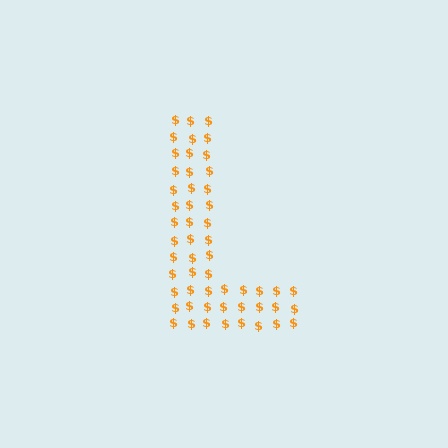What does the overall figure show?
The overall figure shows the letter L.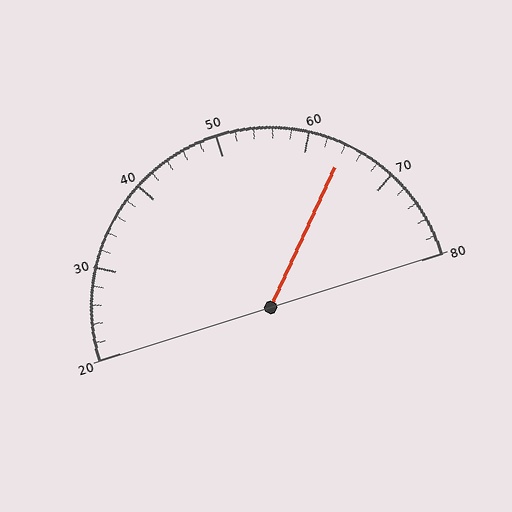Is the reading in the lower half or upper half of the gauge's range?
The reading is in the upper half of the range (20 to 80).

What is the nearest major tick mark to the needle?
The nearest major tick mark is 60.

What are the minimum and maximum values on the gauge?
The gauge ranges from 20 to 80.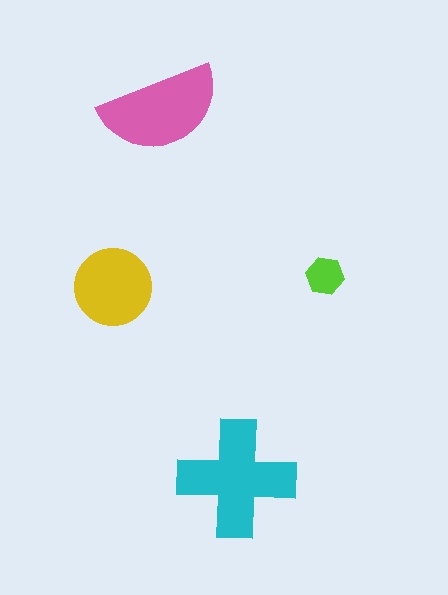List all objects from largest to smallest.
The cyan cross, the pink semicircle, the yellow circle, the lime hexagon.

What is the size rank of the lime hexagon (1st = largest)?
4th.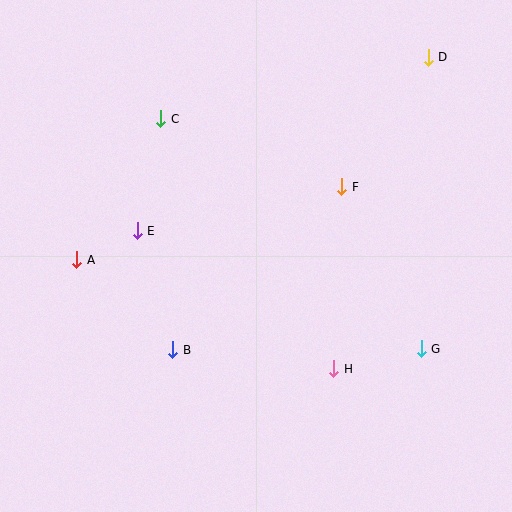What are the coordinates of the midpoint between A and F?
The midpoint between A and F is at (209, 223).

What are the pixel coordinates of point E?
Point E is at (137, 231).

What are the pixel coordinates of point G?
Point G is at (421, 349).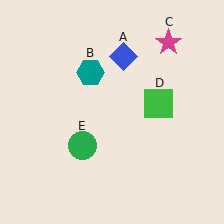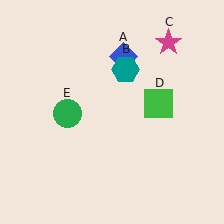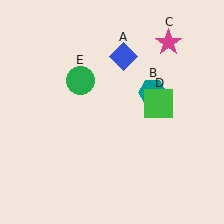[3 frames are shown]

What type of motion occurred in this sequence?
The teal hexagon (object B), green circle (object E) rotated clockwise around the center of the scene.